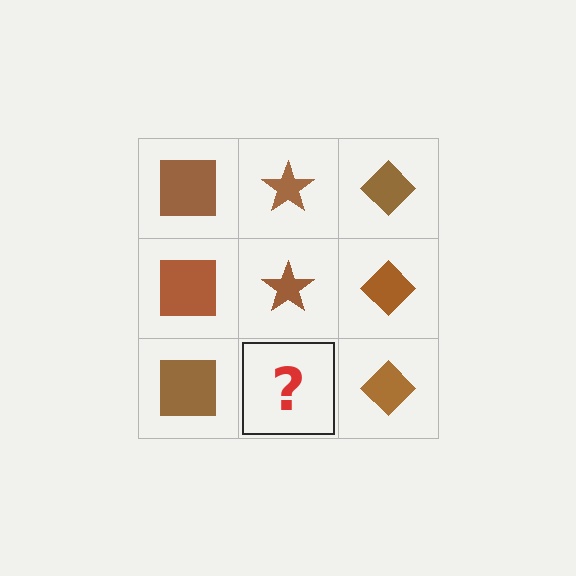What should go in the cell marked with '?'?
The missing cell should contain a brown star.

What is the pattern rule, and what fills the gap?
The rule is that each column has a consistent shape. The gap should be filled with a brown star.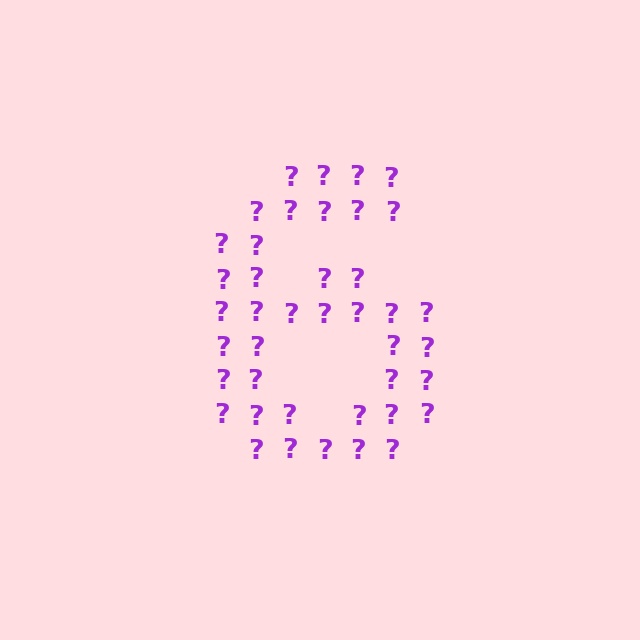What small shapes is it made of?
It is made of small question marks.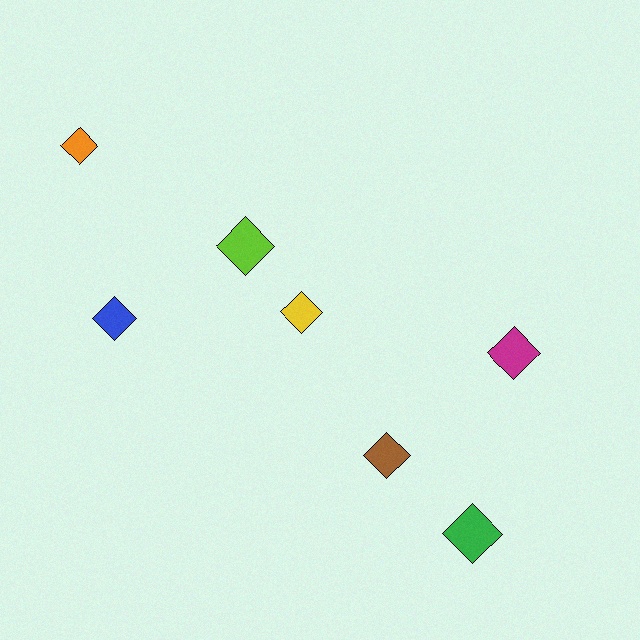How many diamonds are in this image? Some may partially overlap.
There are 7 diamonds.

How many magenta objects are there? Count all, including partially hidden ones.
There is 1 magenta object.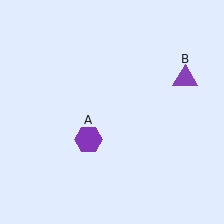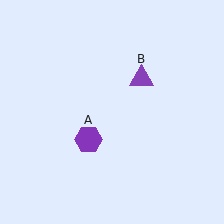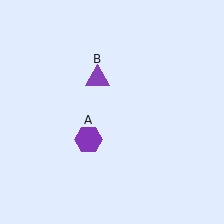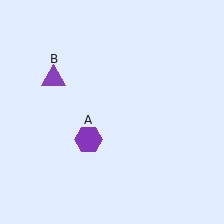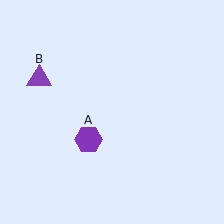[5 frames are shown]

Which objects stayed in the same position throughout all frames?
Purple hexagon (object A) remained stationary.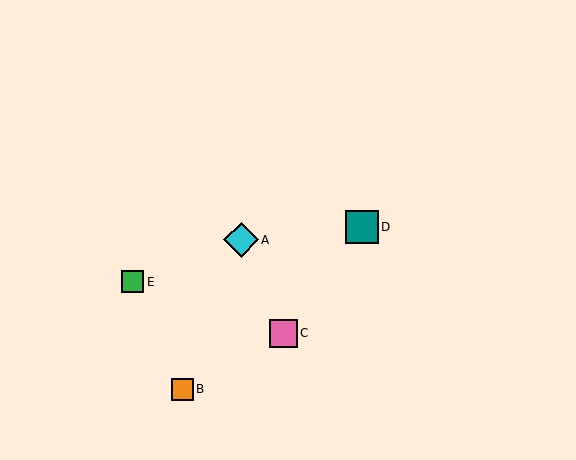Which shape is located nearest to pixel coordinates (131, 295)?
The green square (labeled E) at (133, 282) is nearest to that location.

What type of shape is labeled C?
Shape C is a pink square.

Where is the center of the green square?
The center of the green square is at (133, 282).